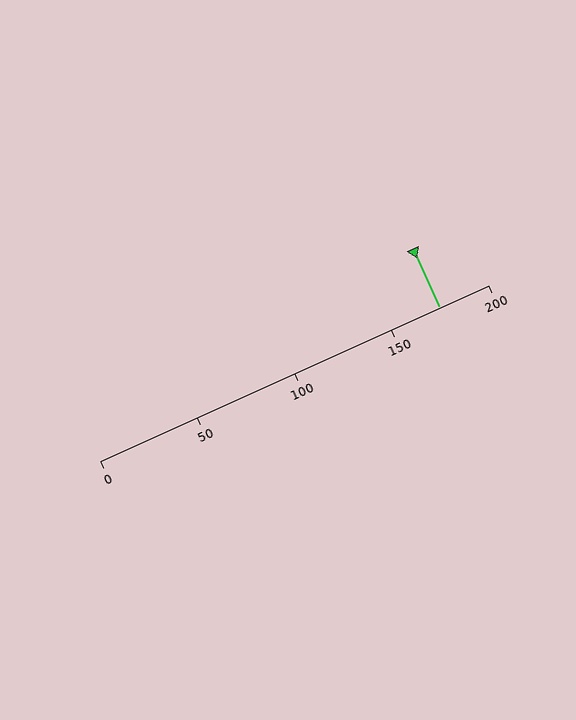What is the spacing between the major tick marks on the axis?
The major ticks are spaced 50 apart.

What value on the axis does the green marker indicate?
The marker indicates approximately 175.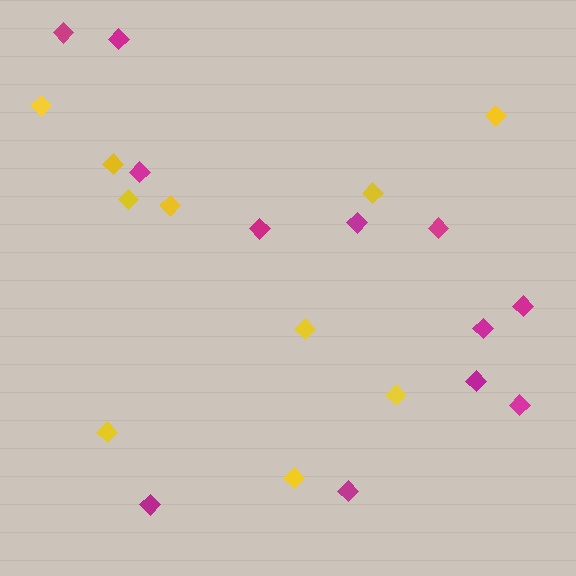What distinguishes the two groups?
There are 2 groups: one group of magenta diamonds (12) and one group of yellow diamonds (10).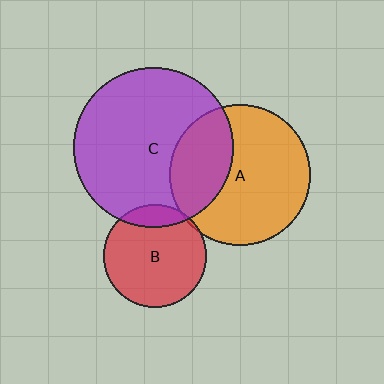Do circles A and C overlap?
Yes.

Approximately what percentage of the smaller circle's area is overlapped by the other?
Approximately 30%.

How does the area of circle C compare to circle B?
Approximately 2.4 times.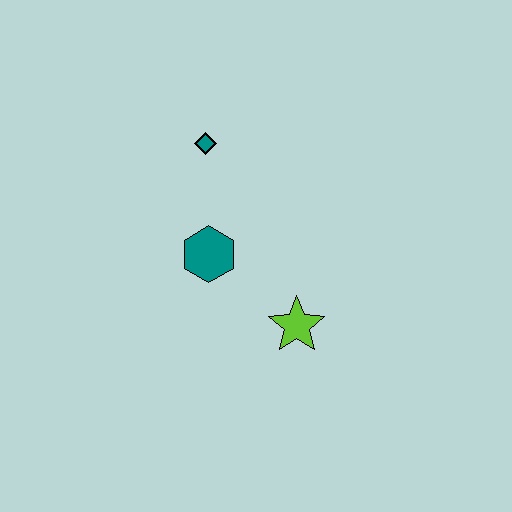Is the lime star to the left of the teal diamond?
No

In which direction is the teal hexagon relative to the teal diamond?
The teal hexagon is below the teal diamond.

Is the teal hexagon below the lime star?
No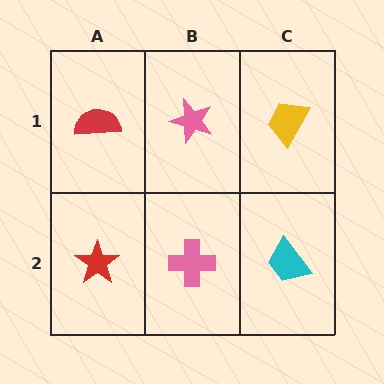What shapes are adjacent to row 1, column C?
A cyan trapezoid (row 2, column C), a pink star (row 1, column B).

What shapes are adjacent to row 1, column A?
A red star (row 2, column A), a pink star (row 1, column B).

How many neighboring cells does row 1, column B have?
3.